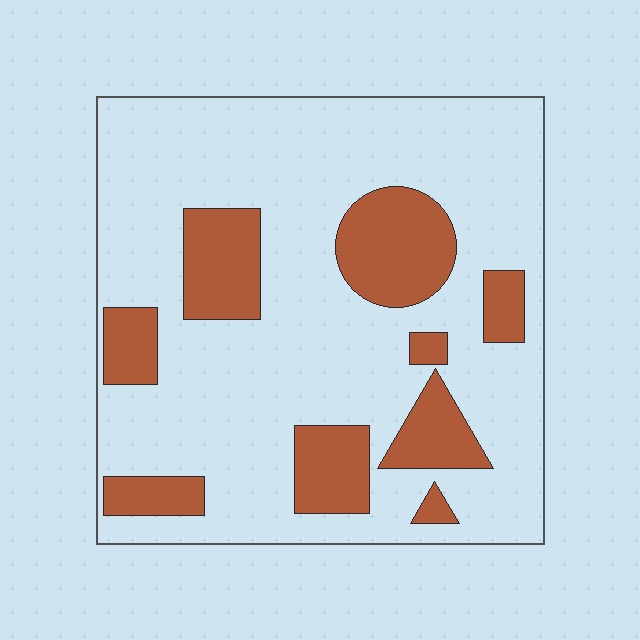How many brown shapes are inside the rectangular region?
9.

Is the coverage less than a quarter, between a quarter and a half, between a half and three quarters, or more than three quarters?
Less than a quarter.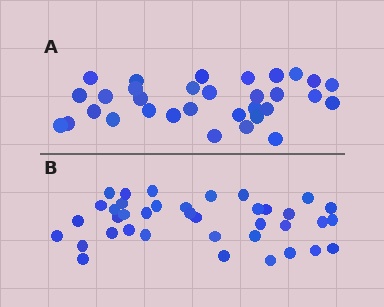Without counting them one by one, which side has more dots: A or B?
Region B (the bottom region) has more dots.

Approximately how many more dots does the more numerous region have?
Region B has about 6 more dots than region A.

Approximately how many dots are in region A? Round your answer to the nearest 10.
About 30 dots. (The exact count is 32, which rounds to 30.)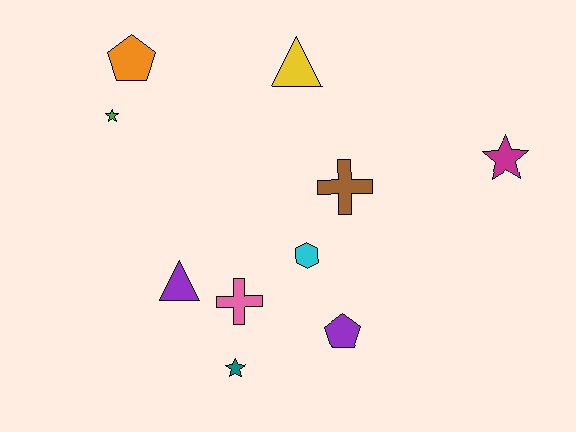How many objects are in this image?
There are 10 objects.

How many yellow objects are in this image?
There is 1 yellow object.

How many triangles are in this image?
There are 2 triangles.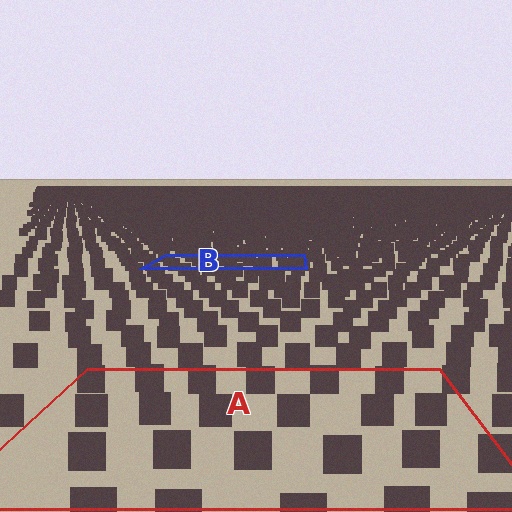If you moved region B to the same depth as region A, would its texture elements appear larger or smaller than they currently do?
They would appear larger. At a closer depth, the same texture elements are projected at a bigger on-screen size.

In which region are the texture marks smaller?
The texture marks are smaller in region B, because it is farther away.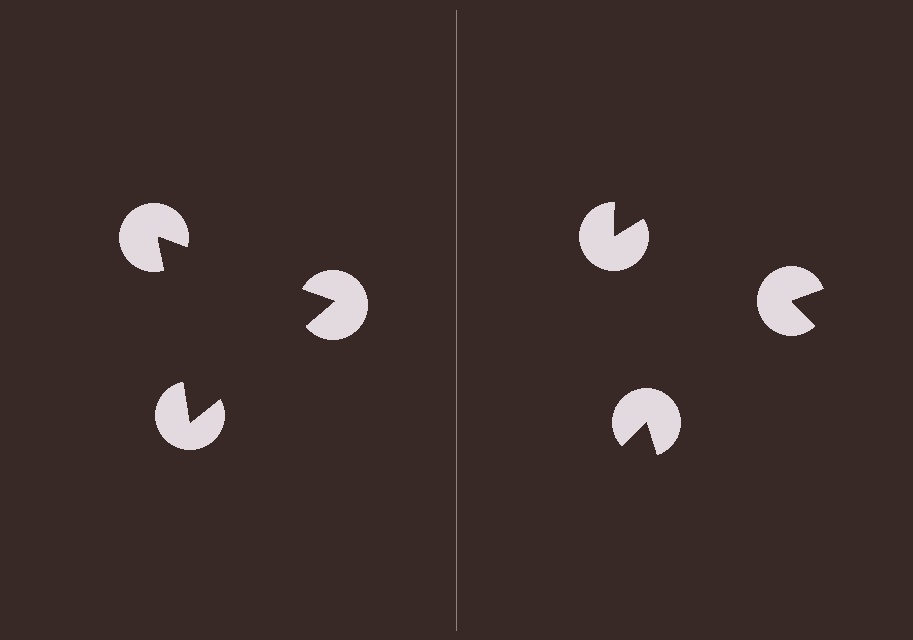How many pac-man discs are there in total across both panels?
6 — 3 on each side.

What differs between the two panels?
The pac-man discs are positioned identically on both sides; only the wedge orientations differ. On the left they align to a triangle; on the right they are misaligned.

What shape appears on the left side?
An illusory triangle.